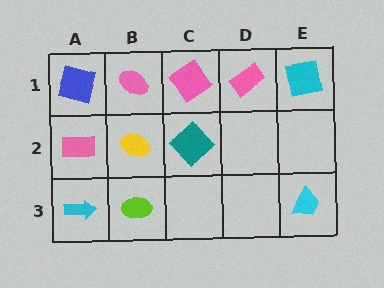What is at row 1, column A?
A blue square.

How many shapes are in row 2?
3 shapes.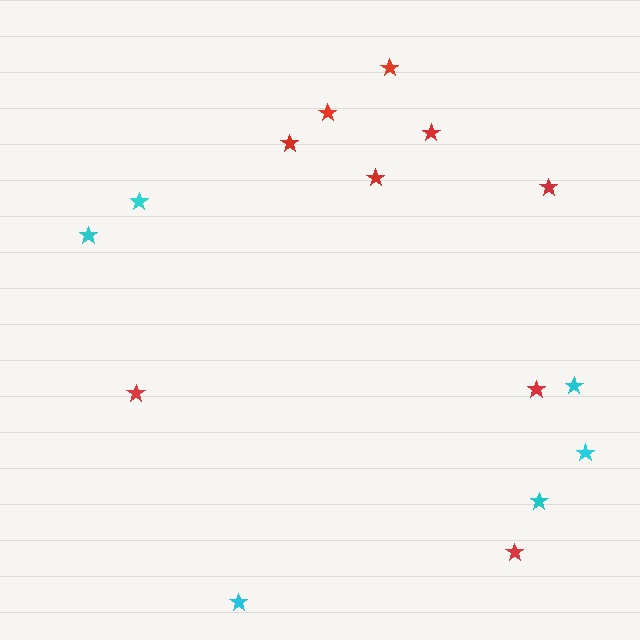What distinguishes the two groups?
There are 2 groups: one group of red stars (9) and one group of cyan stars (6).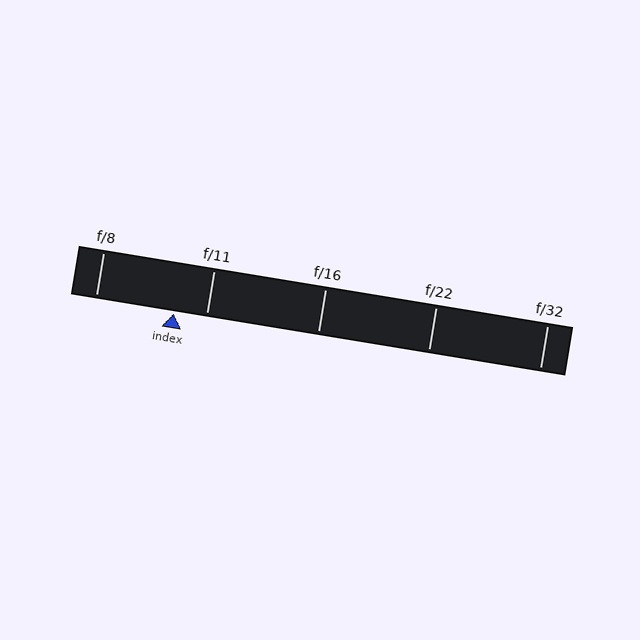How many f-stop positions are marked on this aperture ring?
There are 5 f-stop positions marked.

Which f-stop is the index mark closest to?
The index mark is closest to f/11.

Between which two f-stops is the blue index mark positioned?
The index mark is between f/8 and f/11.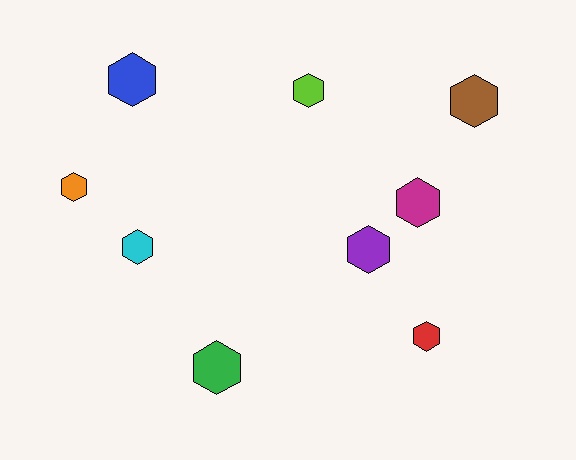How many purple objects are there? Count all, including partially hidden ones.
There is 1 purple object.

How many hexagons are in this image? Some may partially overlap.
There are 9 hexagons.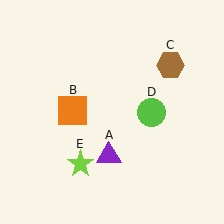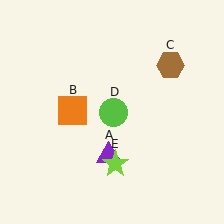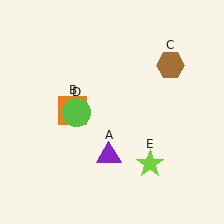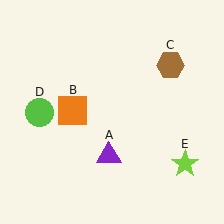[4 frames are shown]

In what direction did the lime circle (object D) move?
The lime circle (object D) moved left.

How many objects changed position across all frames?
2 objects changed position: lime circle (object D), lime star (object E).